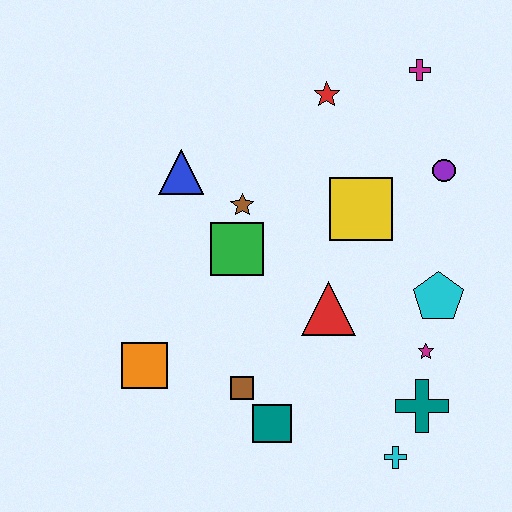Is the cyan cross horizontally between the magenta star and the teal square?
Yes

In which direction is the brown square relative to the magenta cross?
The brown square is below the magenta cross.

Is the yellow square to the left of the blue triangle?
No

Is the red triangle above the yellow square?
No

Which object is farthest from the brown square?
The magenta cross is farthest from the brown square.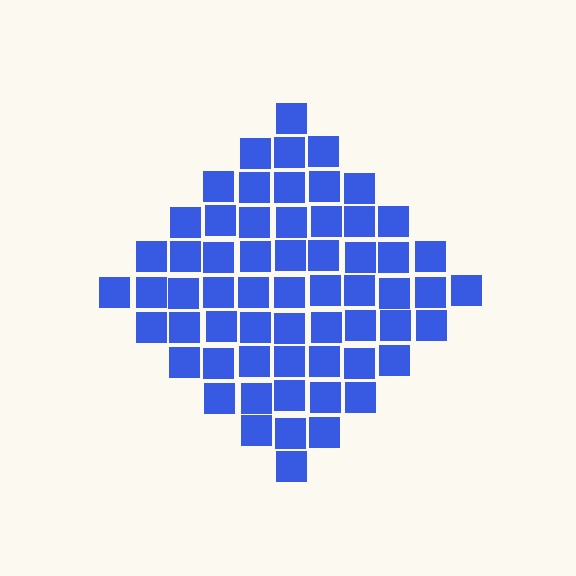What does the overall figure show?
The overall figure shows a diamond.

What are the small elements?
The small elements are squares.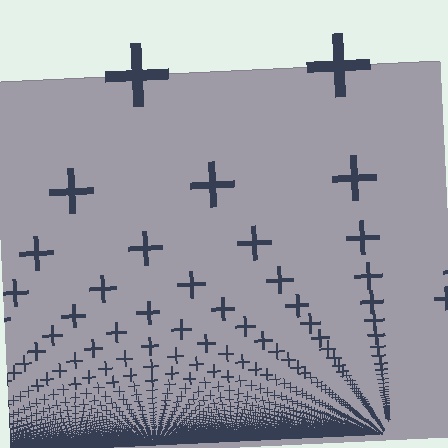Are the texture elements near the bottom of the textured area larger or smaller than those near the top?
Smaller. The gradient is inverted — elements near the bottom are smaller and denser.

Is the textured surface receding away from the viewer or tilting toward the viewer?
The surface appears to tilt toward the viewer. Texture elements get larger and sparser toward the top.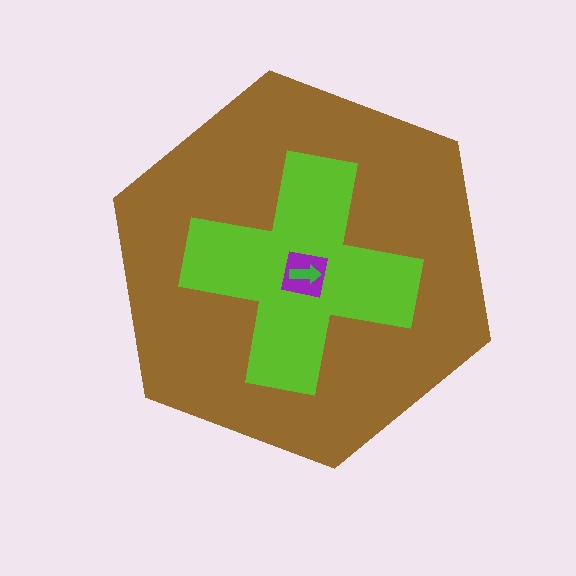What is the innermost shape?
The green arrow.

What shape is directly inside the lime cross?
The purple square.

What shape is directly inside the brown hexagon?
The lime cross.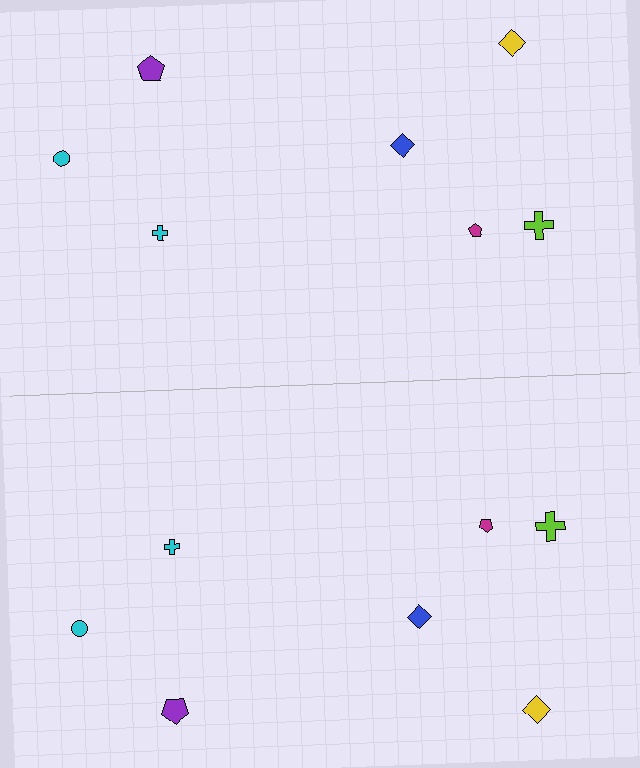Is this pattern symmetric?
Yes, this pattern has bilateral (reflection) symmetry.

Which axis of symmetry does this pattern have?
The pattern has a horizontal axis of symmetry running through the center of the image.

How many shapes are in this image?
There are 14 shapes in this image.